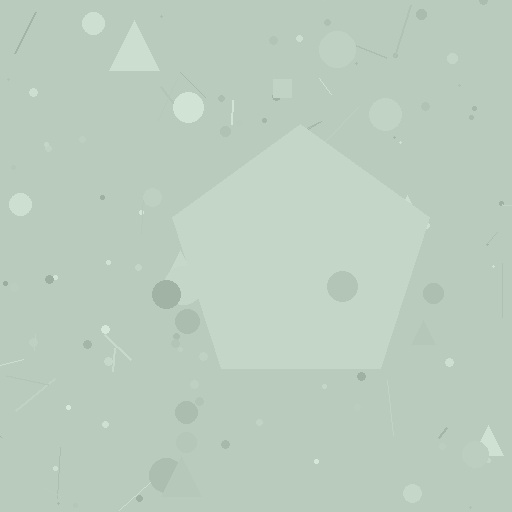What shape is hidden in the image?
A pentagon is hidden in the image.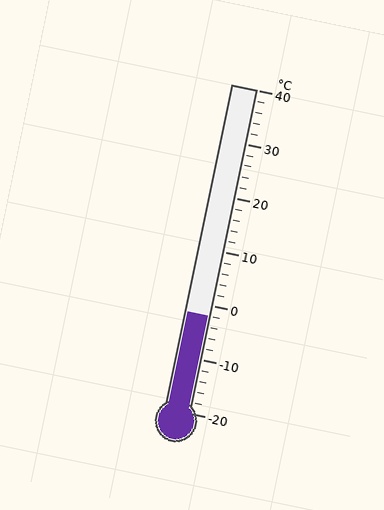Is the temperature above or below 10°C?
The temperature is below 10°C.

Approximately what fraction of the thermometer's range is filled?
The thermometer is filled to approximately 30% of its range.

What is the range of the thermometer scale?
The thermometer scale ranges from -20°C to 40°C.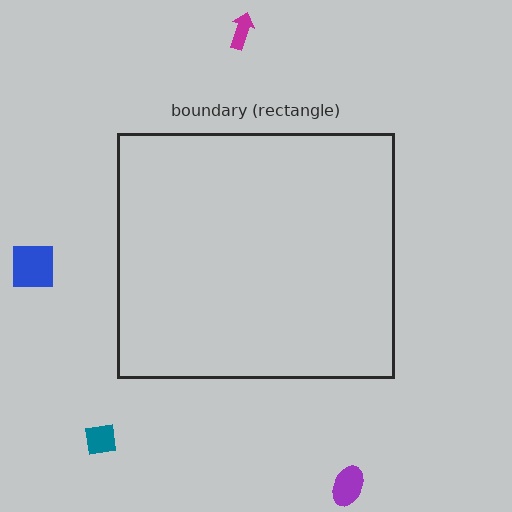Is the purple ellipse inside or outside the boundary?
Outside.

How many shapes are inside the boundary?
0 inside, 4 outside.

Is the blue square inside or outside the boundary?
Outside.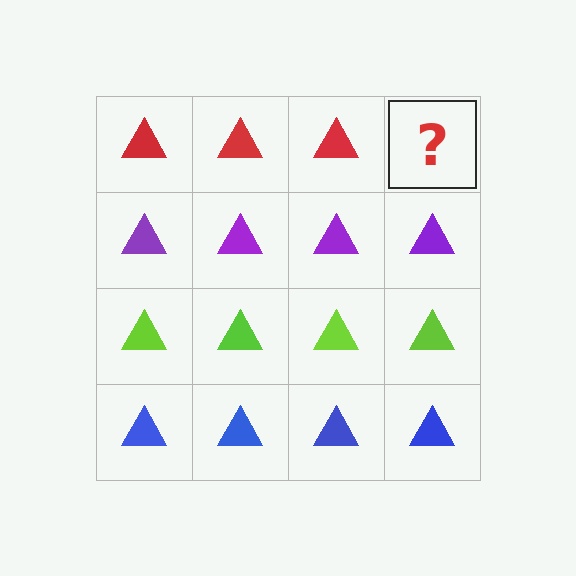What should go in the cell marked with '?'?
The missing cell should contain a red triangle.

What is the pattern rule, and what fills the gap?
The rule is that each row has a consistent color. The gap should be filled with a red triangle.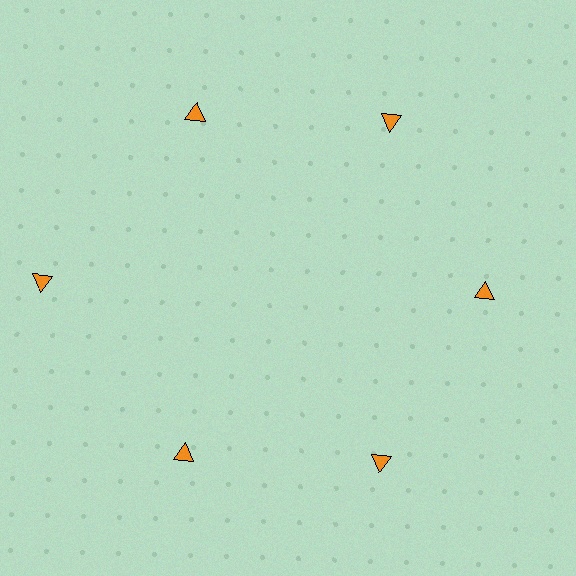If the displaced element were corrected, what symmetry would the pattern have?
It would have 6-fold rotational symmetry — the pattern would map onto itself every 60 degrees.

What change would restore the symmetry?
The symmetry would be restored by moving it inward, back onto the ring so that all 6 triangles sit at equal angles and equal distance from the center.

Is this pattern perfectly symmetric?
No. The 6 orange triangles are arranged in a ring, but one element near the 9 o'clock position is pushed outward from the center, breaking the 6-fold rotational symmetry.